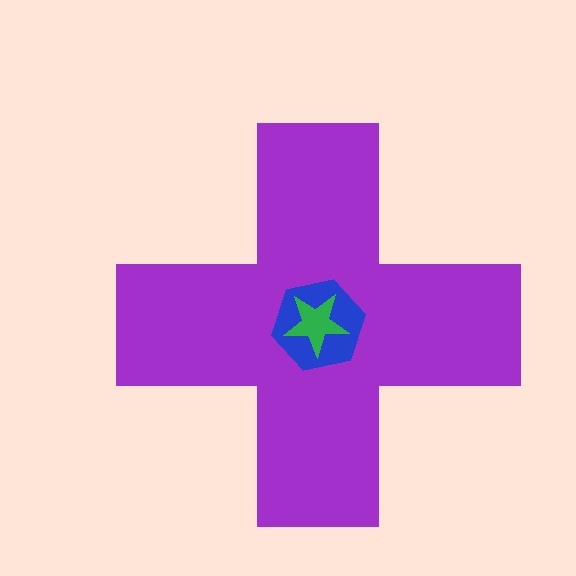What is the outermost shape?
The purple cross.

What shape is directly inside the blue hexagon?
The green star.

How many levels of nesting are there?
3.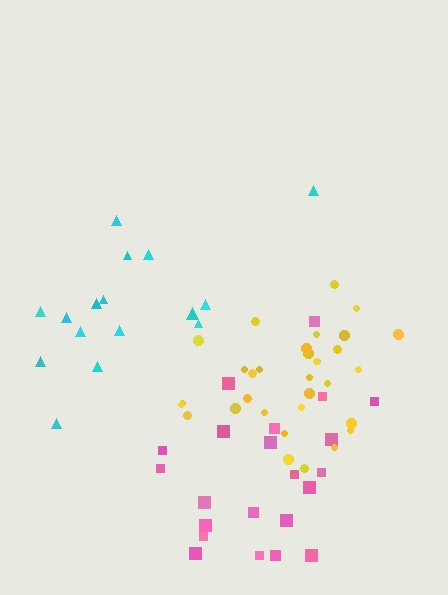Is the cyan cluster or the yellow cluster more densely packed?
Yellow.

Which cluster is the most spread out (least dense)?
Cyan.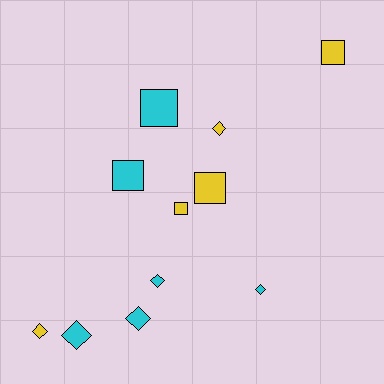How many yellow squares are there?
There are 3 yellow squares.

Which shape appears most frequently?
Diamond, with 6 objects.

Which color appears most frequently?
Cyan, with 6 objects.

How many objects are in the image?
There are 11 objects.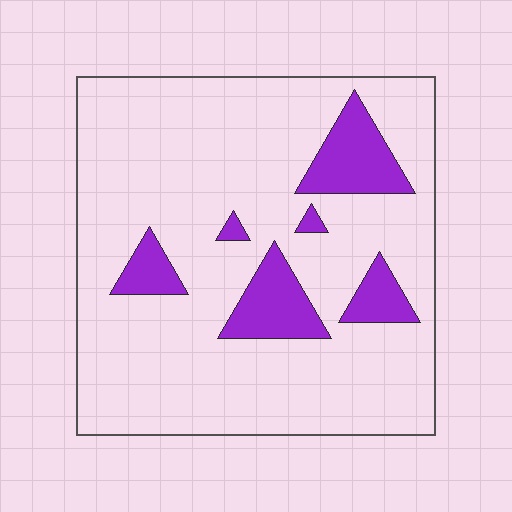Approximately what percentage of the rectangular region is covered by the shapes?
Approximately 15%.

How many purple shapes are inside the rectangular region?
6.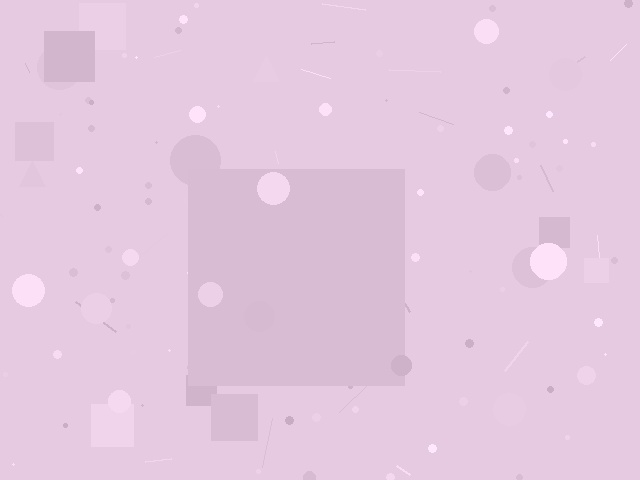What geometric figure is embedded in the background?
A square is embedded in the background.